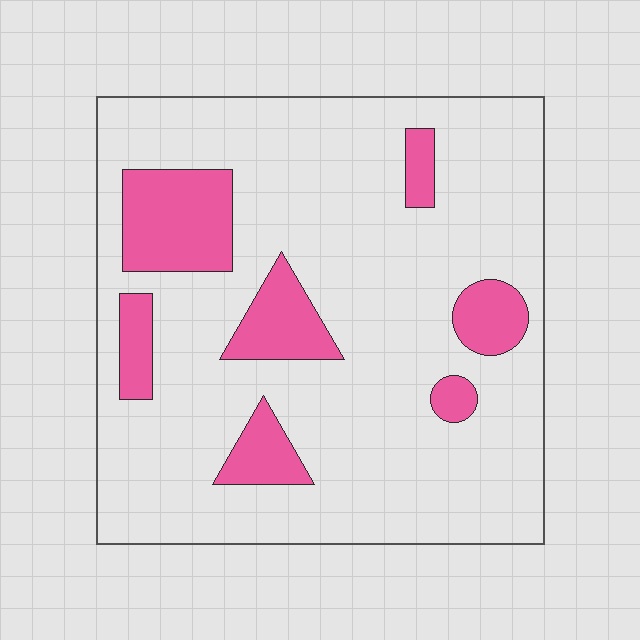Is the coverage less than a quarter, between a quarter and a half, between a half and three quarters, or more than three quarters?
Less than a quarter.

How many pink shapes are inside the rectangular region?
7.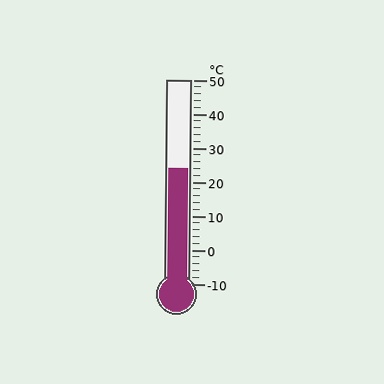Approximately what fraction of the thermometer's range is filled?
The thermometer is filled to approximately 55% of its range.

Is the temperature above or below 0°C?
The temperature is above 0°C.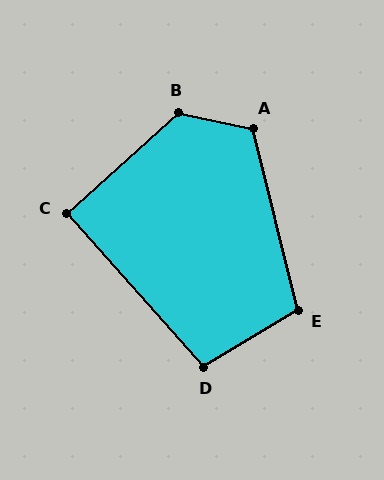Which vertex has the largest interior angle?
B, at approximately 126 degrees.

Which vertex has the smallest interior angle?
C, at approximately 90 degrees.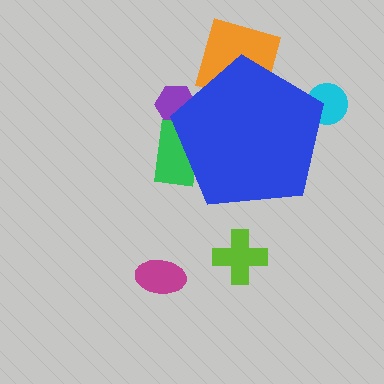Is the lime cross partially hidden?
No, the lime cross is fully visible.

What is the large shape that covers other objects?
A blue pentagon.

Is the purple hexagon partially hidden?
Yes, the purple hexagon is partially hidden behind the blue pentagon.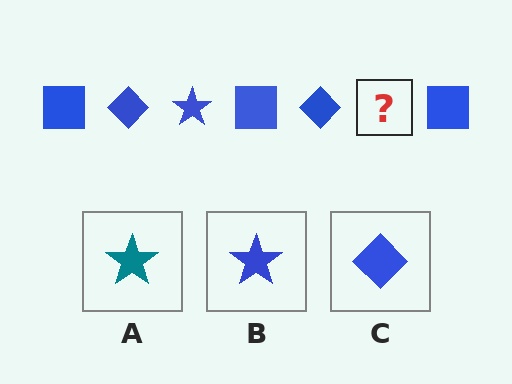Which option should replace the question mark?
Option B.